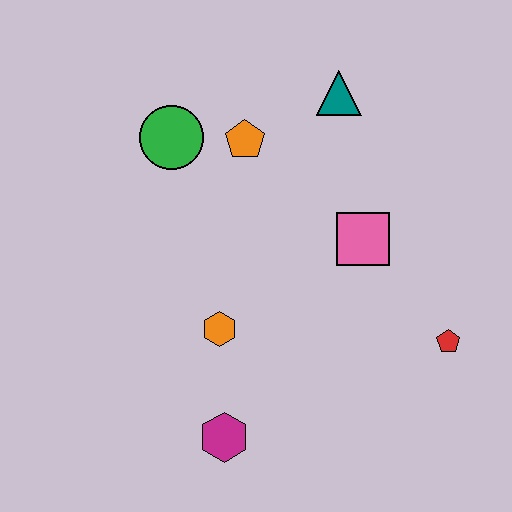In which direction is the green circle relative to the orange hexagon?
The green circle is above the orange hexagon.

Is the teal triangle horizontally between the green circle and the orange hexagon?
No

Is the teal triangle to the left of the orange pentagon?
No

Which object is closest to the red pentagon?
The pink square is closest to the red pentagon.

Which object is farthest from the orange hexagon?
The teal triangle is farthest from the orange hexagon.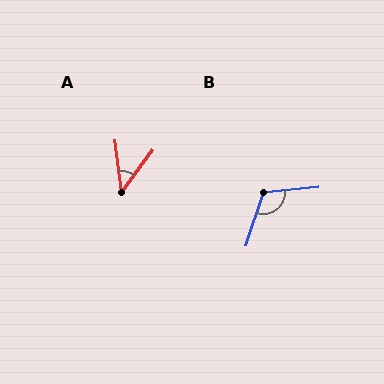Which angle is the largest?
B, at approximately 113 degrees.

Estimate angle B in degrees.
Approximately 113 degrees.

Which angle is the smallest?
A, at approximately 43 degrees.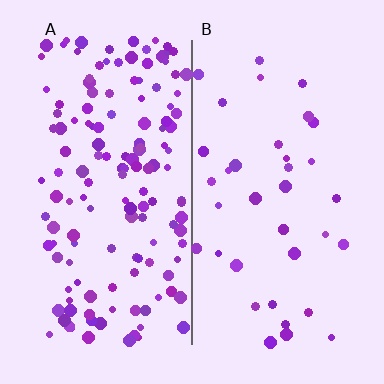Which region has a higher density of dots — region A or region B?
A (the left).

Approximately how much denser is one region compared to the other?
Approximately 4.0× — region A over region B.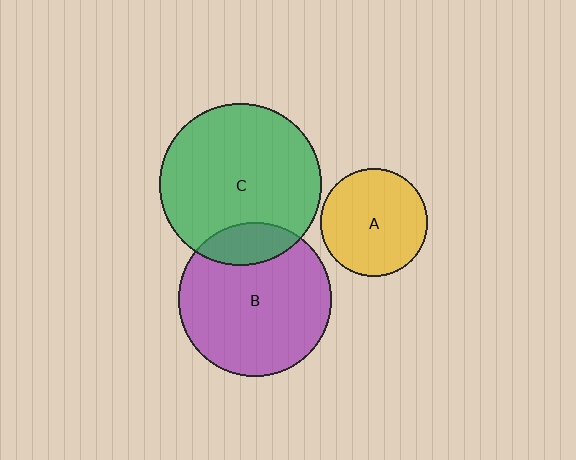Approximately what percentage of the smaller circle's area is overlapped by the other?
Approximately 15%.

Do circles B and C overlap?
Yes.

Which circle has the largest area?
Circle C (green).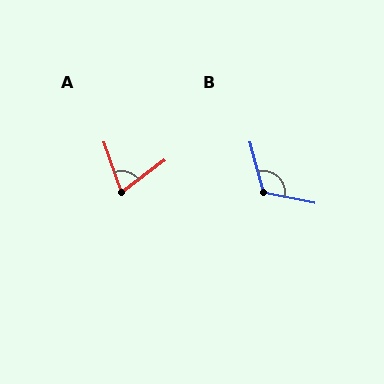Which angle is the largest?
B, at approximately 116 degrees.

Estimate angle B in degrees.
Approximately 116 degrees.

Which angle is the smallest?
A, at approximately 72 degrees.